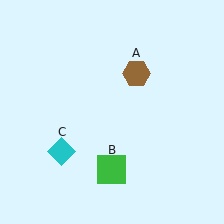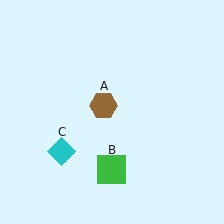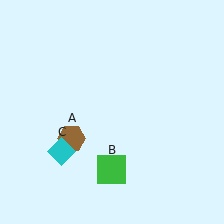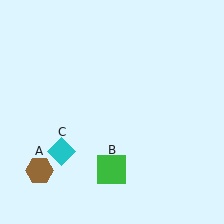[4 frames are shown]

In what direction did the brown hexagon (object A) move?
The brown hexagon (object A) moved down and to the left.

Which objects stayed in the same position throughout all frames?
Green square (object B) and cyan diamond (object C) remained stationary.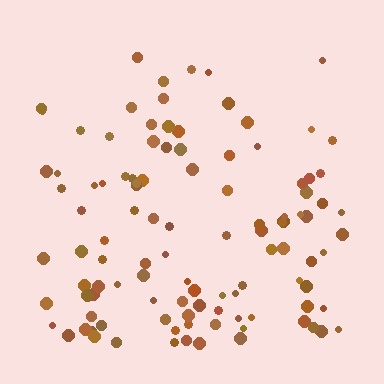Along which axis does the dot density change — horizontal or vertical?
Vertical.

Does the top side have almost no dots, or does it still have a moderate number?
Still a moderate number, just noticeably fewer than the bottom.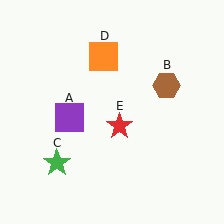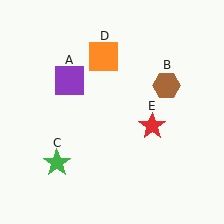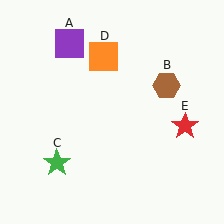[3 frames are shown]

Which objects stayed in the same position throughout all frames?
Brown hexagon (object B) and green star (object C) and orange square (object D) remained stationary.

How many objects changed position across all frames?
2 objects changed position: purple square (object A), red star (object E).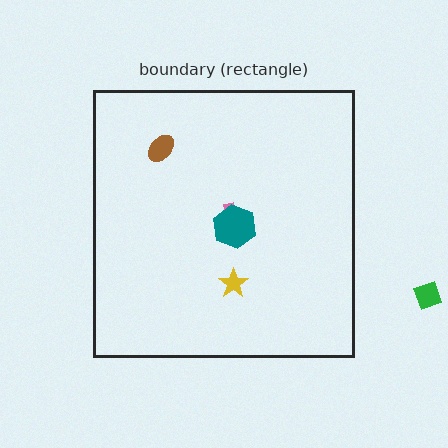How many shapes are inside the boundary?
4 inside, 1 outside.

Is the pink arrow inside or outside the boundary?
Inside.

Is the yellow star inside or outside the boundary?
Inside.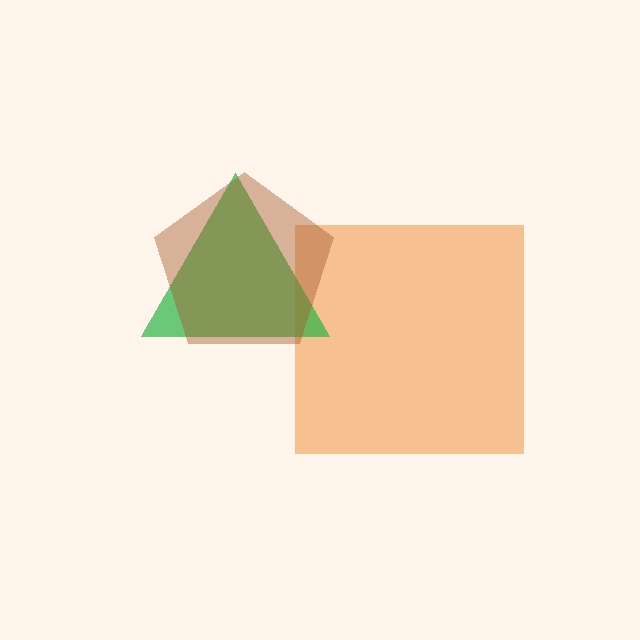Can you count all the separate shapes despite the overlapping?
Yes, there are 3 separate shapes.